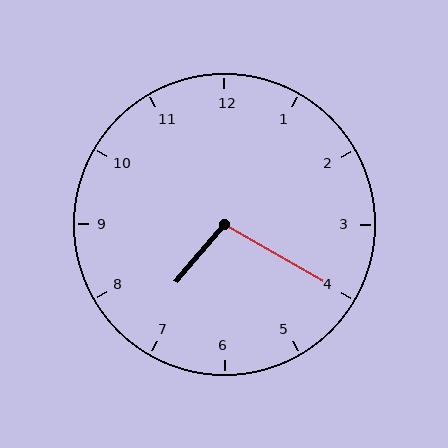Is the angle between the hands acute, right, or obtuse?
It is obtuse.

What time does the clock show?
7:20.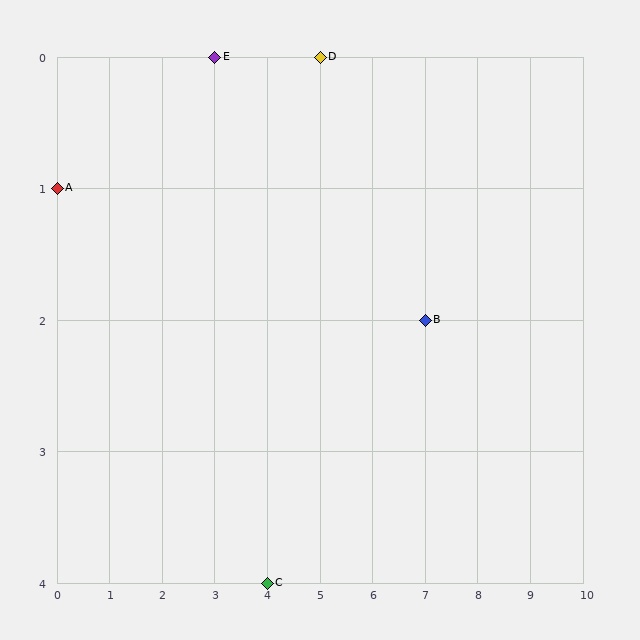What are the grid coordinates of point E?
Point E is at grid coordinates (3, 0).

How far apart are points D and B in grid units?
Points D and B are 2 columns and 2 rows apart (about 2.8 grid units diagonally).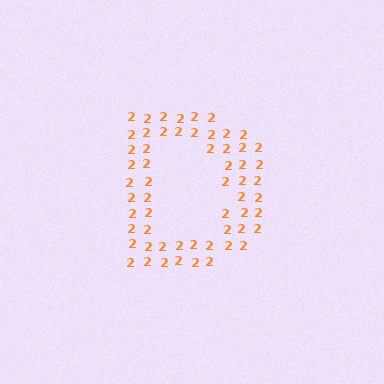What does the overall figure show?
The overall figure shows the letter D.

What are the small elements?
The small elements are digit 2's.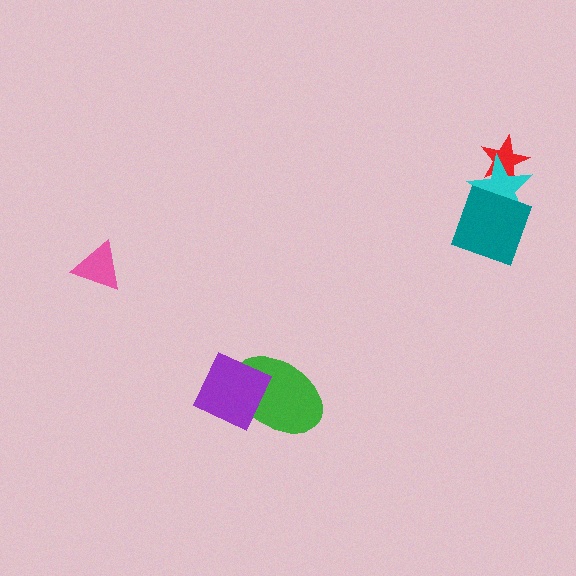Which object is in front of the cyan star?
The teal diamond is in front of the cyan star.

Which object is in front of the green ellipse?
The purple diamond is in front of the green ellipse.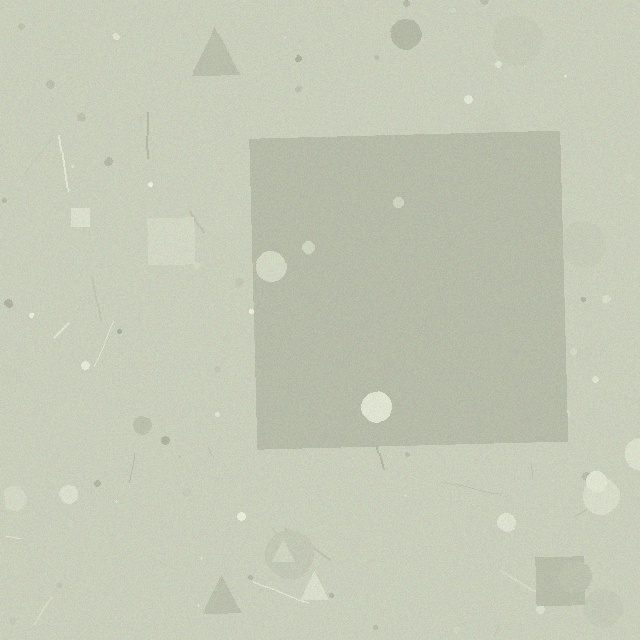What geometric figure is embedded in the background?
A square is embedded in the background.